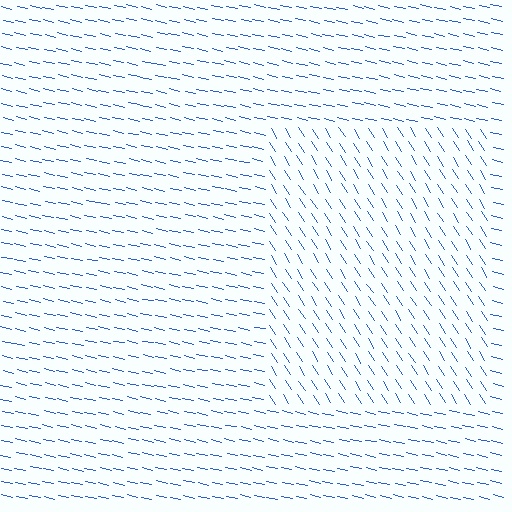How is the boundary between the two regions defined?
The boundary is defined purely by a change in line orientation (approximately 45 degrees difference). All lines are the same color and thickness.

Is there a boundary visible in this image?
Yes, there is a texture boundary formed by a change in line orientation.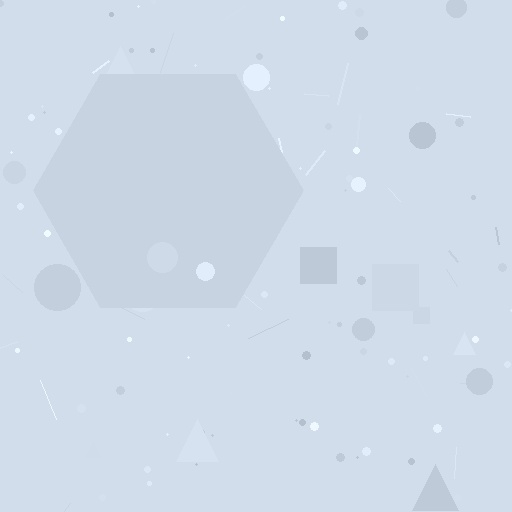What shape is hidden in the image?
A hexagon is hidden in the image.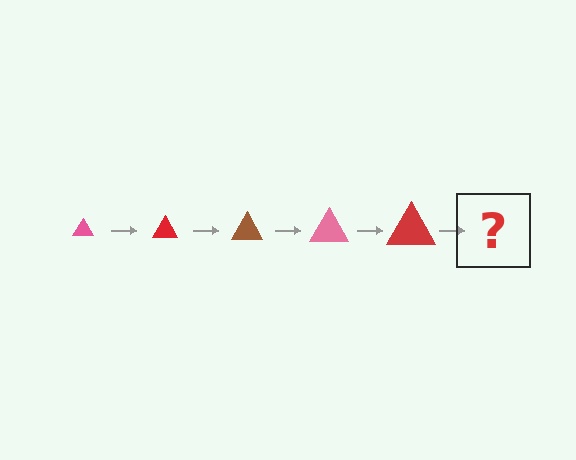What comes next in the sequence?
The next element should be a brown triangle, larger than the previous one.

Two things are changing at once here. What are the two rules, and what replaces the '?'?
The two rules are that the triangle grows larger each step and the color cycles through pink, red, and brown. The '?' should be a brown triangle, larger than the previous one.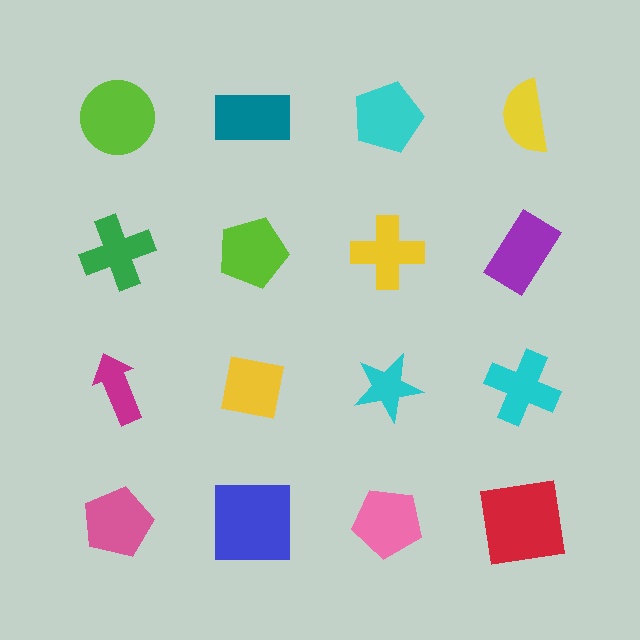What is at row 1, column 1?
A lime circle.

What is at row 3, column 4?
A cyan cross.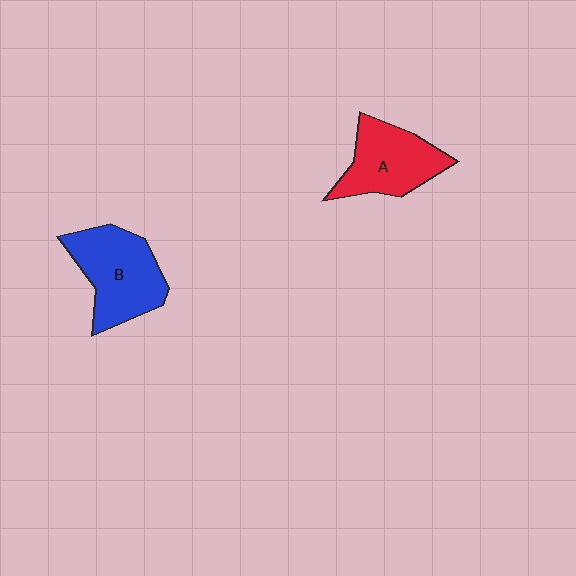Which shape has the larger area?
Shape B (blue).